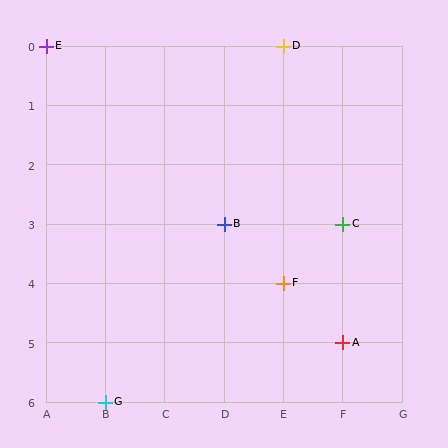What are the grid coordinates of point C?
Point C is at grid coordinates (F, 3).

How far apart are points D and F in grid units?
Points D and F are 4 rows apart.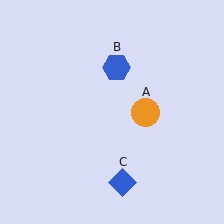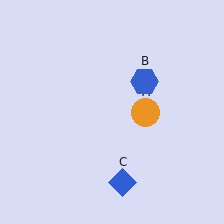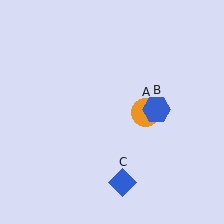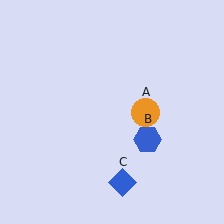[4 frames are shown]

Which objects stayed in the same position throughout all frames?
Orange circle (object A) and blue diamond (object C) remained stationary.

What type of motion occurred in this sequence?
The blue hexagon (object B) rotated clockwise around the center of the scene.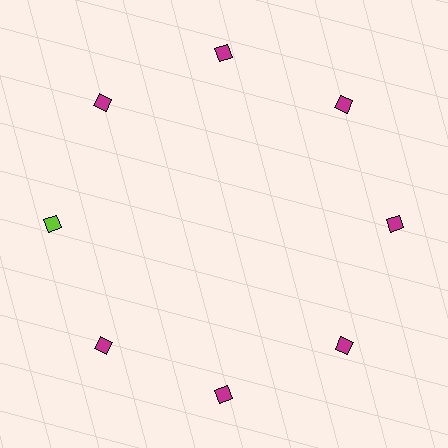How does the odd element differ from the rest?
It has a different color: lime instead of magenta.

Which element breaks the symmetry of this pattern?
The lime diamond at roughly the 9 o'clock position breaks the symmetry. All other shapes are magenta diamonds.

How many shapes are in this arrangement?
There are 8 shapes arranged in a ring pattern.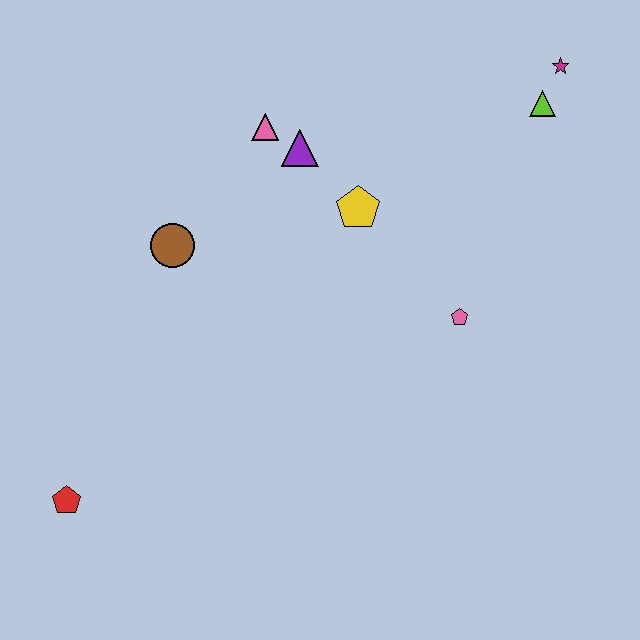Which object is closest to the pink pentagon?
The yellow pentagon is closest to the pink pentagon.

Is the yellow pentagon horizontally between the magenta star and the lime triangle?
No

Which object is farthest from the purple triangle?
The red pentagon is farthest from the purple triangle.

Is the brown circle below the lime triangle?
Yes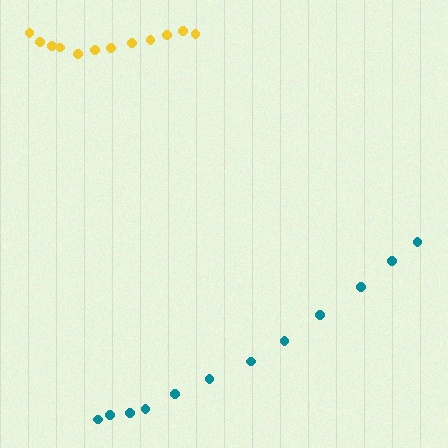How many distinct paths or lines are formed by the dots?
There are 2 distinct paths.